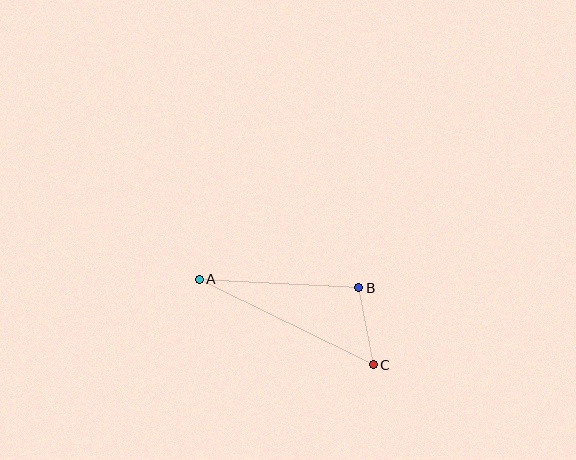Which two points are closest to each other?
Points B and C are closest to each other.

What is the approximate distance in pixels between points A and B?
The distance between A and B is approximately 160 pixels.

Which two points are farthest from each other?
Points A and C are farthest from each other.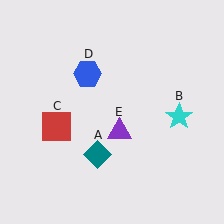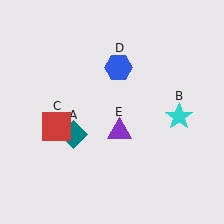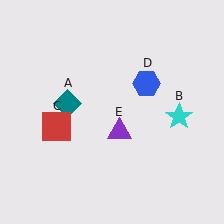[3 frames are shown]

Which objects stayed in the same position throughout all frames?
Cyan star (object B) and red square (object C) and purple triangle (object E) remained stationary.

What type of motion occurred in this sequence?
The teal diamond (object A), blue hexagon (object D) rotated clockwise around the center of the scene.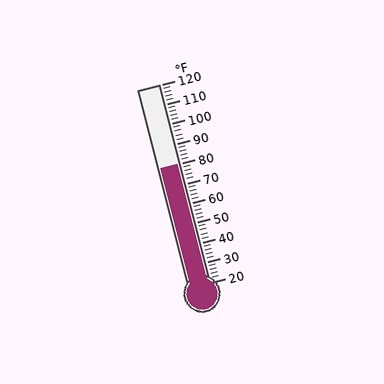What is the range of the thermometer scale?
The thermometer scale ranges from 20°F to 120°F.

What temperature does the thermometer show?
The thermometer shows approximately 80°F.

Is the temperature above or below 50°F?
The temperature is above 50°F.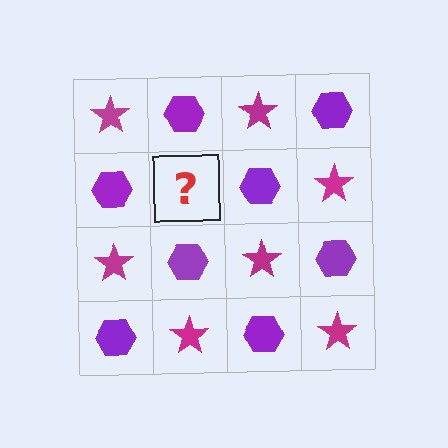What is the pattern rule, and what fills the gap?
The rule is that it alternates magenta star and purple hexagon in a checkerboard pattern. The gap should be filled with a magenta star.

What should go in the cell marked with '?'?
The missing cell should contain a magenta star.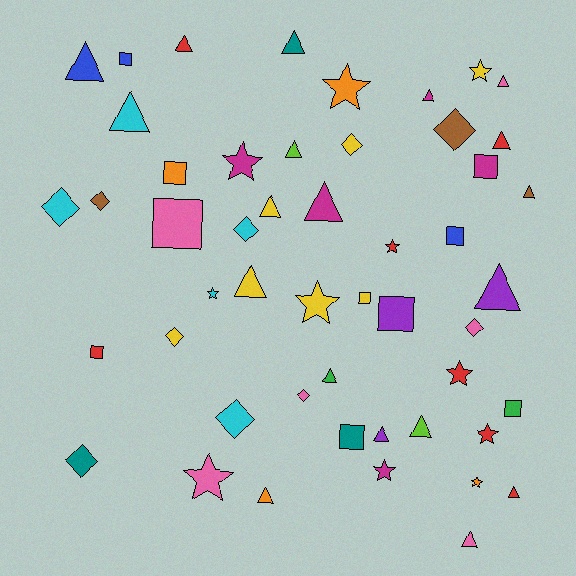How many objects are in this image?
There are 50 objects.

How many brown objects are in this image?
There are 3 brown objects.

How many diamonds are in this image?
There are 10 diamonds.